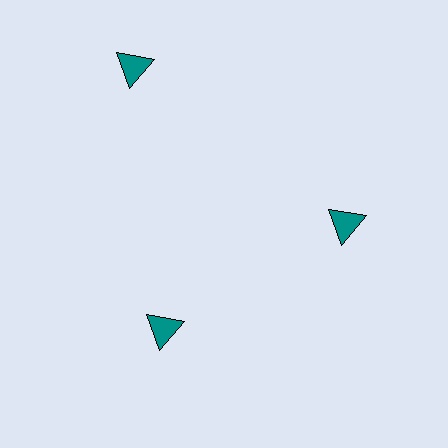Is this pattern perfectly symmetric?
No. The 3 teal triangles are arranged in a ring, but one element near the 11 o'clock position is pushed outward from the center, breaking the 3-fold rotational symmetry.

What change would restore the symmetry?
The symmetry would be restored by moving it inward, back onto the ring so that all 3 triangles sit at equal angles and equal distance from the center.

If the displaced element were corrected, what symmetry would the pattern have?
It would have 3-fold rotational symmetry — the pattern would map onto itself every 120 degrees.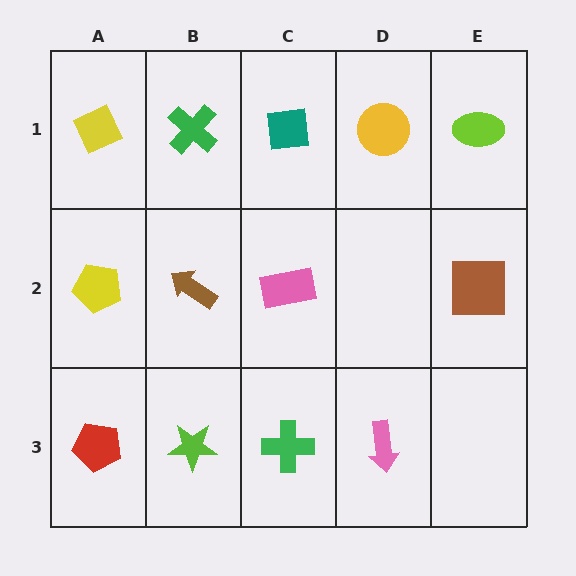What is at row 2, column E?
A brown square.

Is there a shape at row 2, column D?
No, that cell is empty.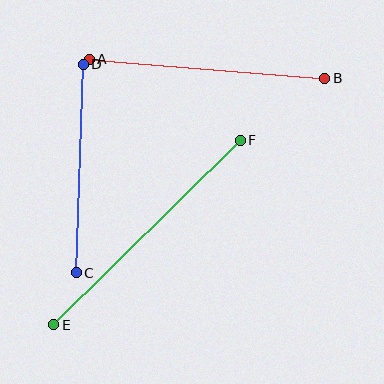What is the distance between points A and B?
The distance is approximately 236 pixels.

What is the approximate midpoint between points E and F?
The midpoint is at approximately (147, 233) pixels.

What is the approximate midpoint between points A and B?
The midpoint is at approximately (207, 69) pixels.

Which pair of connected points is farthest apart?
Points E and F are farthest apart.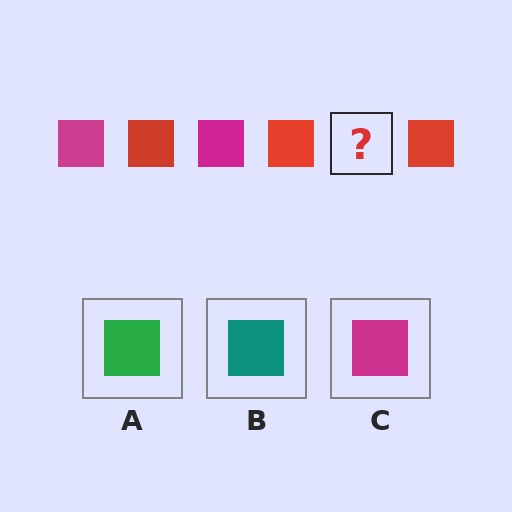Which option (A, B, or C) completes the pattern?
C.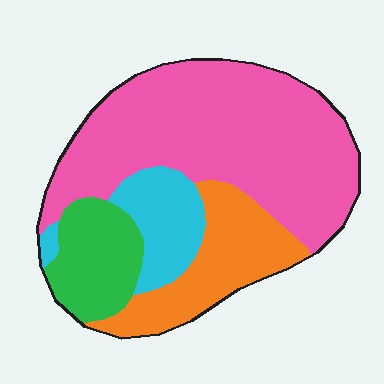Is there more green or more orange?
Orange.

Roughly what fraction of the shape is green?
Green takes up less than a quarter of the shape.